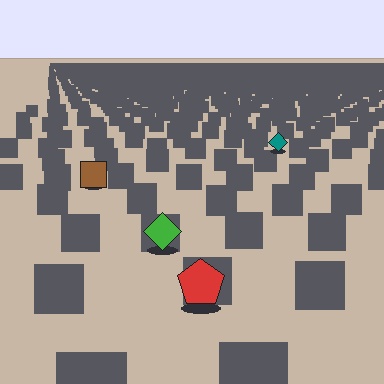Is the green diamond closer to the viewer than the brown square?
Yes. The green diamond is closer — you can tell from the texture gradient: the ground texture is coarser near it.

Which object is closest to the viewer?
The red pentagon is closest. The texture marks near it are larger and more spread out.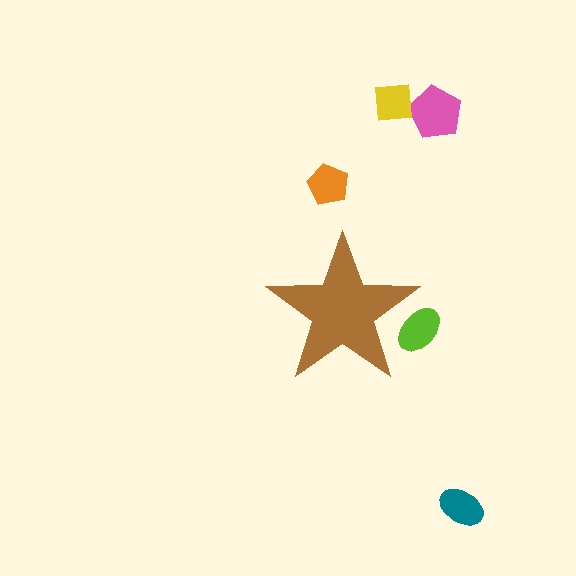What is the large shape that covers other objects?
A brown star.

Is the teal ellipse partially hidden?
No, the teal ellipse is fully visible.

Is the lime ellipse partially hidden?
Yes, the lime ellipse is partially hidden behind the brown star.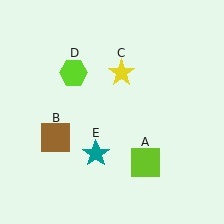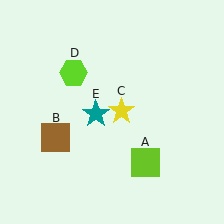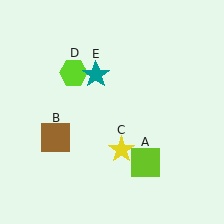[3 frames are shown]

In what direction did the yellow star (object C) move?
The yellow star (object C) moved down.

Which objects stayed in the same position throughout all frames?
Lime square (object A) and brown square (object B) and lime hexagon (object D) remained stationary.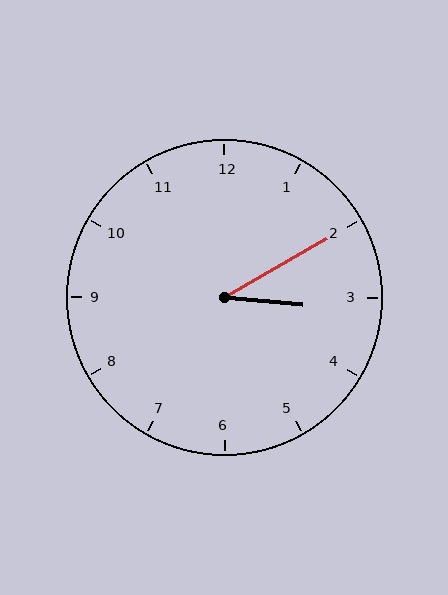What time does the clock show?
3:10.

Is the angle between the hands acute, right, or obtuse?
It is acute.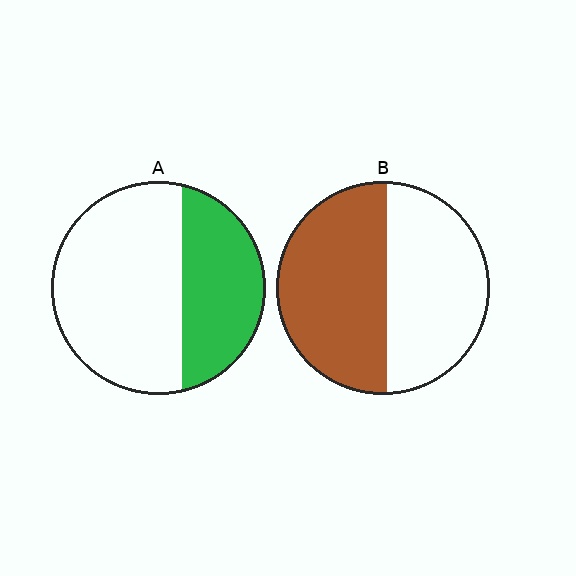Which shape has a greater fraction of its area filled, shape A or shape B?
Shape B.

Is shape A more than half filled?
No.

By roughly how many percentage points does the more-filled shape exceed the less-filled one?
By roughly 15 percentage points (B over A).